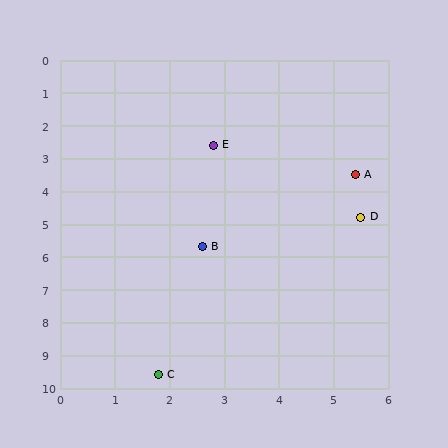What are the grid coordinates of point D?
Point D is at approximately (5.5, 4.8).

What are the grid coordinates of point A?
Point A is at approximately (5.4, 3.5).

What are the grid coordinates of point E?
Point E is at approximately (2.8, 2.6).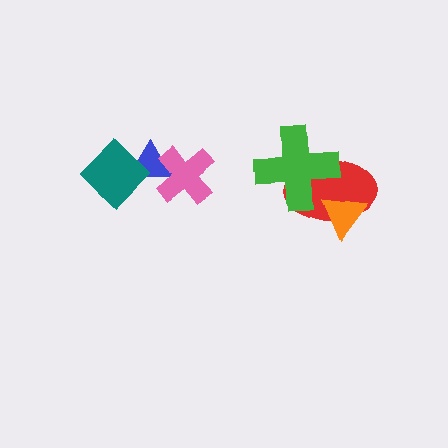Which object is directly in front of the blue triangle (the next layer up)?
The teal diamond is directly in front of the blue triangle.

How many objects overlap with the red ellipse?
2 objects overlap with the red ellipse.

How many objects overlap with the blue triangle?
2 objects overlap with the blue triangle.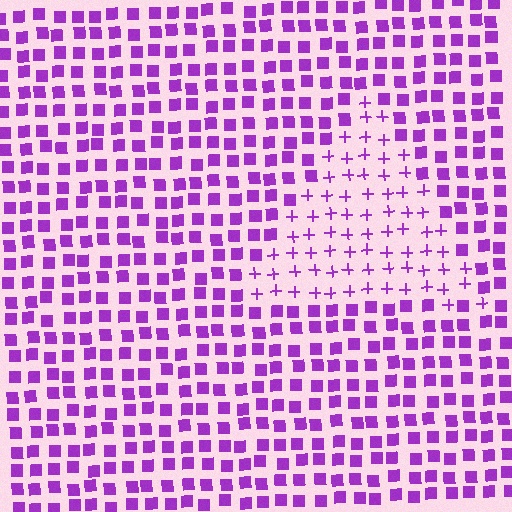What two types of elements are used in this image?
The image uses plus signs inside the triangle region and squares outside it.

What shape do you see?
I see a triangle.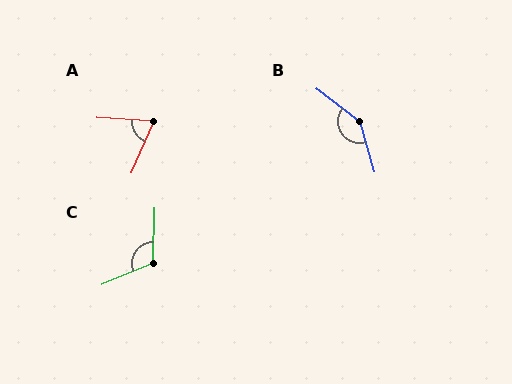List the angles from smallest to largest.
A (70°), C (114°), B (144°).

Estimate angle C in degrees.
Approximately 114 degrees.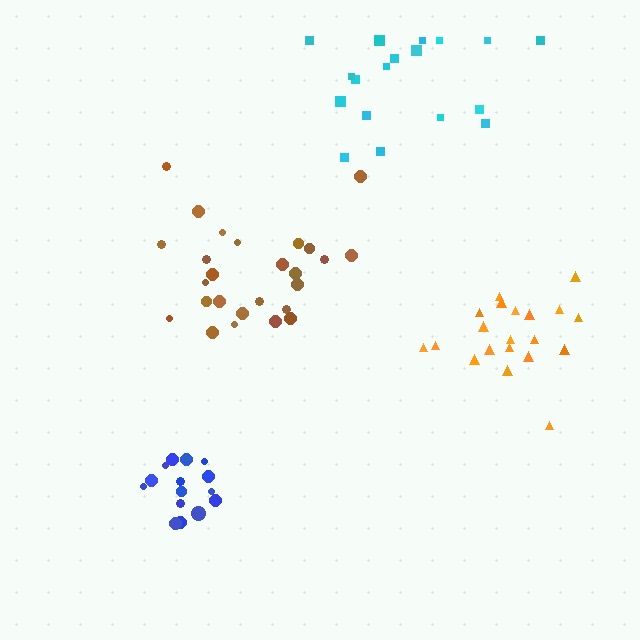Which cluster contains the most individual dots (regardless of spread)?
Brown (26).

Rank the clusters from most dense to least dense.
blue, orange, brown, cyan.